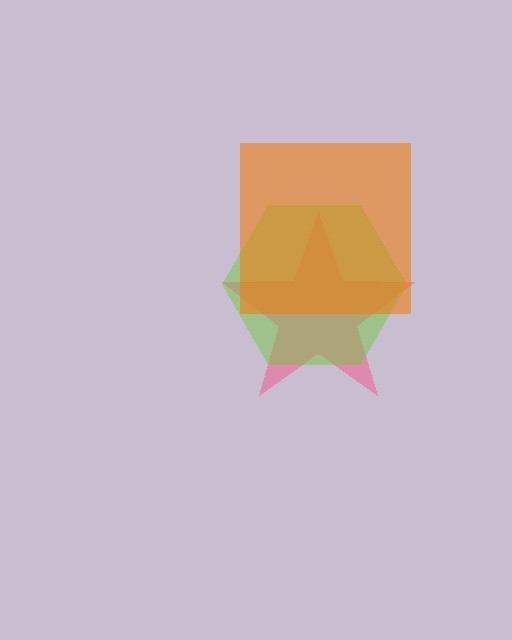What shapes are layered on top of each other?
The layered shapes are: a pink star, a lime hexagon, an orange square.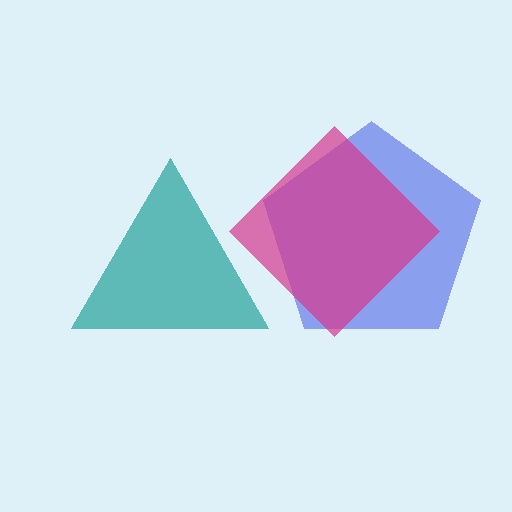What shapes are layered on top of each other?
The layered shapes are: a blue pentagon, a magenta diamond, a teal triangle.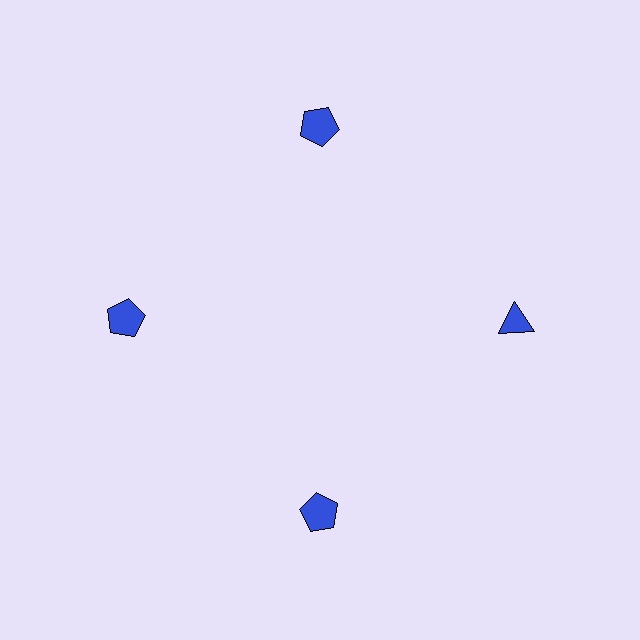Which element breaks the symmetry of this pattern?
The blue triangle at roughly the 3 o'clock position breaks the symmetry. All other shapes are blue pentagons.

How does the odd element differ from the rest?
It has a different shape: triangle instead of pentagon.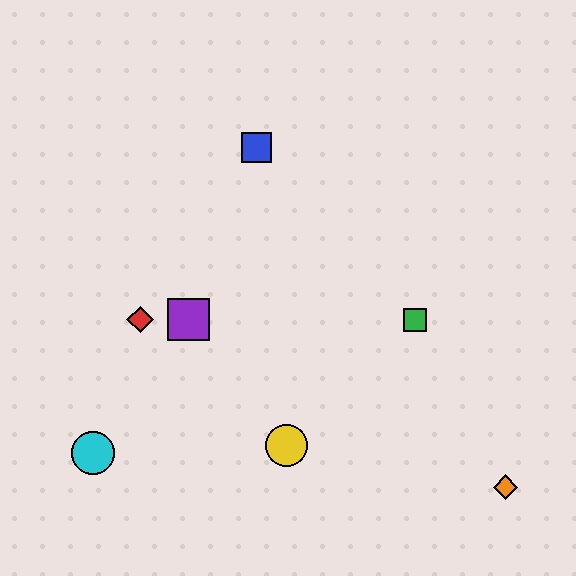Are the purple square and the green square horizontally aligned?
Yes, both are at y≈320.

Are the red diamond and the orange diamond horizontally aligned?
No, the red diamond is at y≈320 and the orange diamond is at y≈487.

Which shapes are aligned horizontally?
The red diamond, the green square, the purple square are aligned horizontally.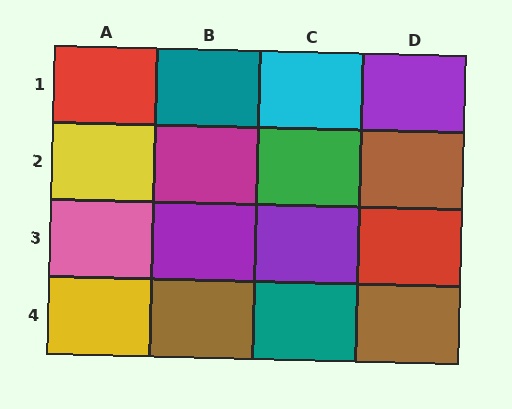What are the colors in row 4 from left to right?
Yellow, brown, teal, brown.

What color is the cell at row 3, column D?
Red.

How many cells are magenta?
1 cell is magenta.